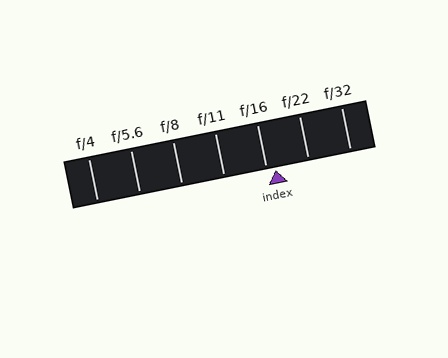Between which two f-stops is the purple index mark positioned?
The index mark is between f/16 and f/22.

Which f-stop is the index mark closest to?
The index mark is closest to f/16.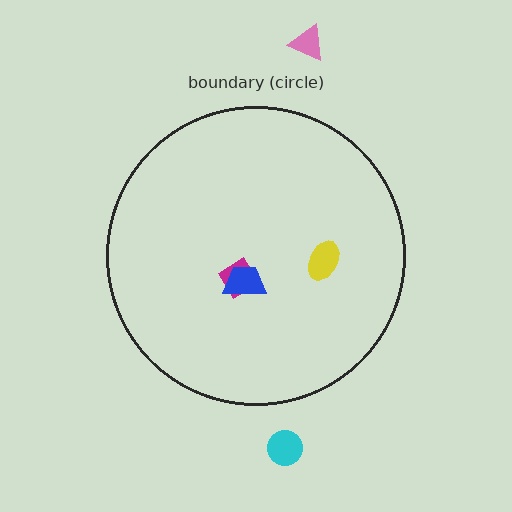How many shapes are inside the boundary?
3 inside, 2 outside.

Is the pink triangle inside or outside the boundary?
Outside.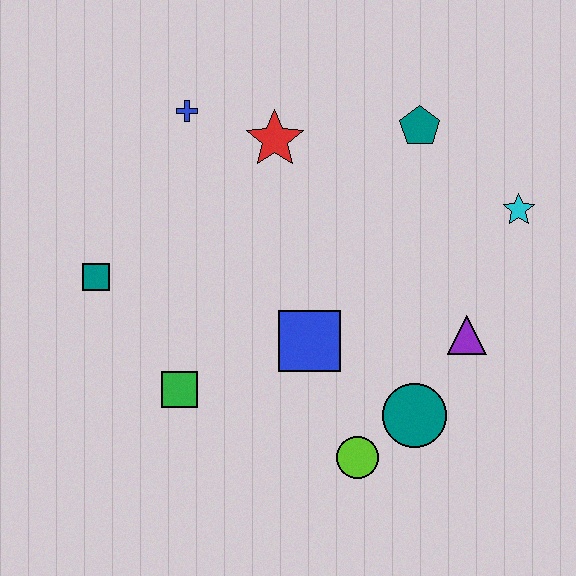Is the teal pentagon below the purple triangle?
No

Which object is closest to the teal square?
The green square is closest to the teal square.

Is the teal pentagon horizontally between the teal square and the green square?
No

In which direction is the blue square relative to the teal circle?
The blue square is to the left of the teal circle.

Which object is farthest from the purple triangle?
The teal square is farthest from the purple triangle.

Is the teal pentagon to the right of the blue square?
Yes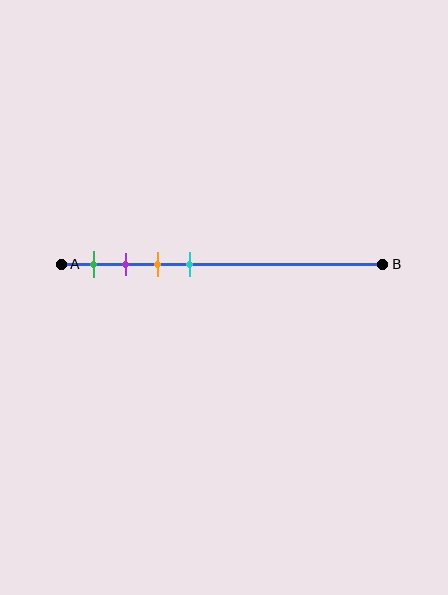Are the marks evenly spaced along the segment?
Yes, the marks are approximately evenly spaced.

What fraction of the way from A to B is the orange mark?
The orange mark is approximately 30% (0.3) of the way from A to B.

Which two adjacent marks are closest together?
The purple and orange marks are the closest adjacent pair.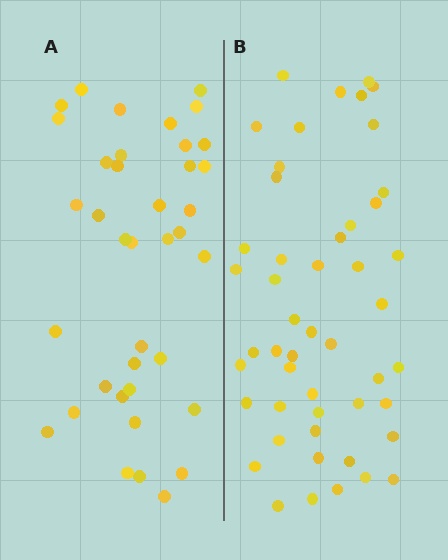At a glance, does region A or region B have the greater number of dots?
Region B (the right region) has more dots.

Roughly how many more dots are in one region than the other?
Region B has roughly 12 or so more dots than region A.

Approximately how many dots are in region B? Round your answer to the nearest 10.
About 50 dots. (The exact count is 49, which rounds to 50.)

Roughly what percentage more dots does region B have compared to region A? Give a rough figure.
About 30% more.